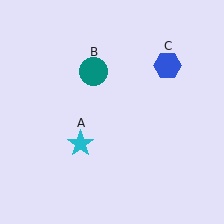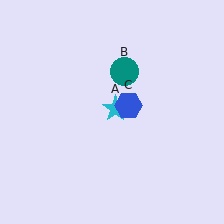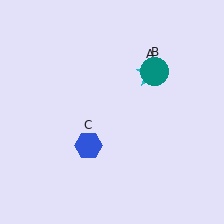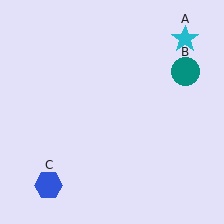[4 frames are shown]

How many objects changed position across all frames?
3 objects changed position: cyan star (object A), teal circle (object B), blue hexagon (object C).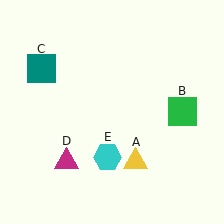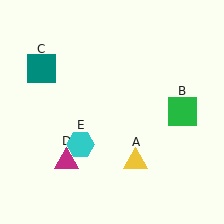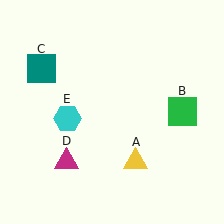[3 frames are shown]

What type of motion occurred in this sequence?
The cyan hexagon (object E) rotated clockwise around the center of the scene.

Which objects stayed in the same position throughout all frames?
Yellow triangle (object A) and green square (object B) and teal square (object C) and magenta triangle (object D) remained stationary.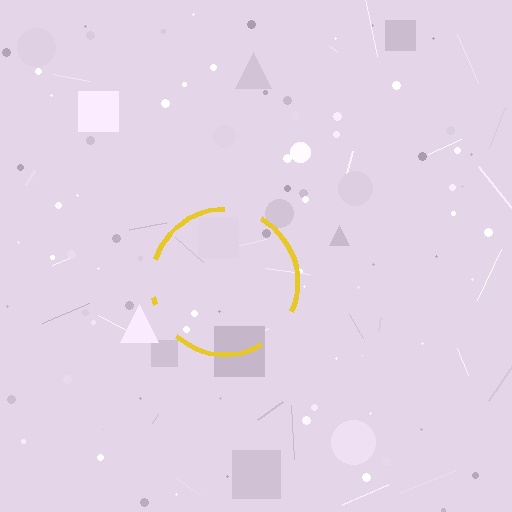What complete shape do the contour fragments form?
The contour fragments form a circle.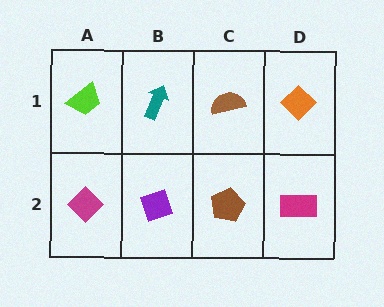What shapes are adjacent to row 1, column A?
A magenta diamond (row 2, column A), a teal arrow (row 1, column B).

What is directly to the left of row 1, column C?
A teal arrow.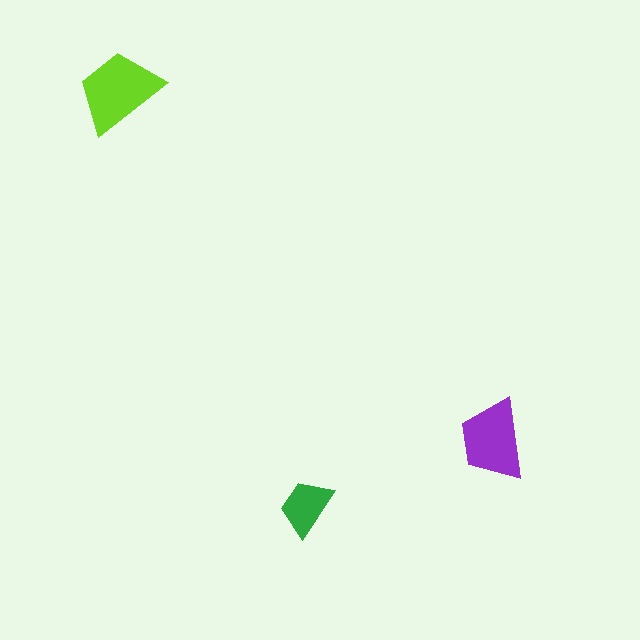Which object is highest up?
The lime trapezoid is topmost.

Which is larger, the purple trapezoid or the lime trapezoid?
The lime one.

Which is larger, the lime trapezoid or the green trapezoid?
The lime one.